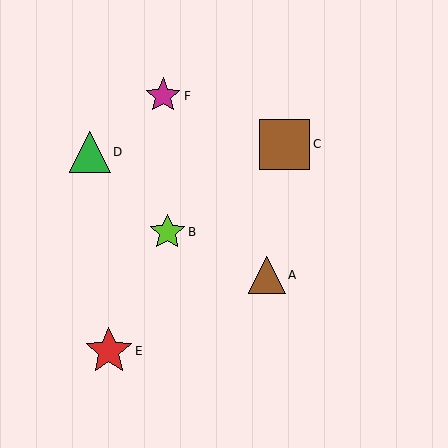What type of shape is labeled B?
Shape B is a lime star.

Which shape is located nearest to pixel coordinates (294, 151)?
The brown square (labeled C) at (285, 144) is nearest to that location.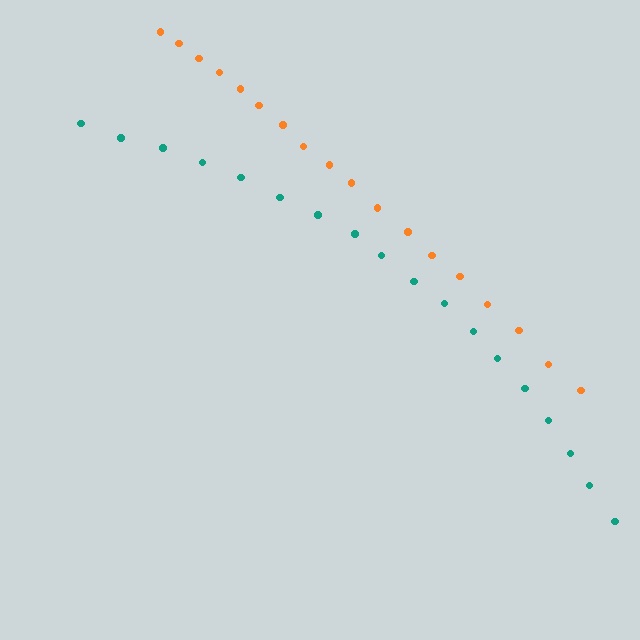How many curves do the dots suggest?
There are 2 distinct paths.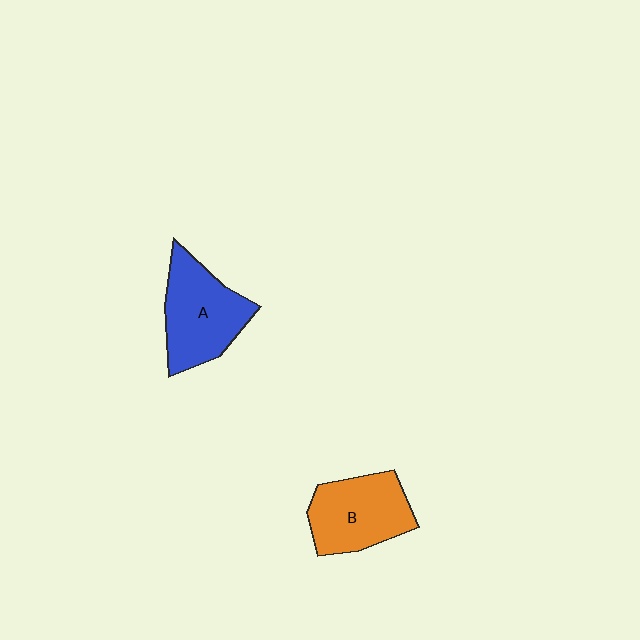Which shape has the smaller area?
Shape B (orange).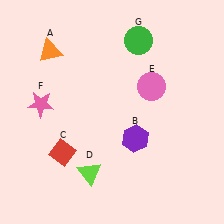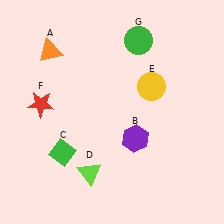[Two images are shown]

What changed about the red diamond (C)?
In Image 1, C is red. In Image 2, it changed to green.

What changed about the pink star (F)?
In Image 1, F is pink. In Image 2, it changed to red.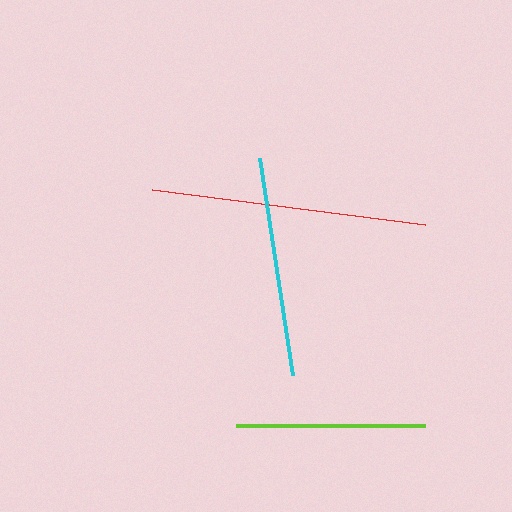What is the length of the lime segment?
The lime segment is approximately 189 pixels long.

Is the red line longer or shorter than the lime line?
The red line is longer than the lime line.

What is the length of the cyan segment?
The cyan segment is approximately 220 pixels long.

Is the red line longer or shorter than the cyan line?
The red line is longer than the cyan line.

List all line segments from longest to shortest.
From longest to shortest: red, cyan, lime.